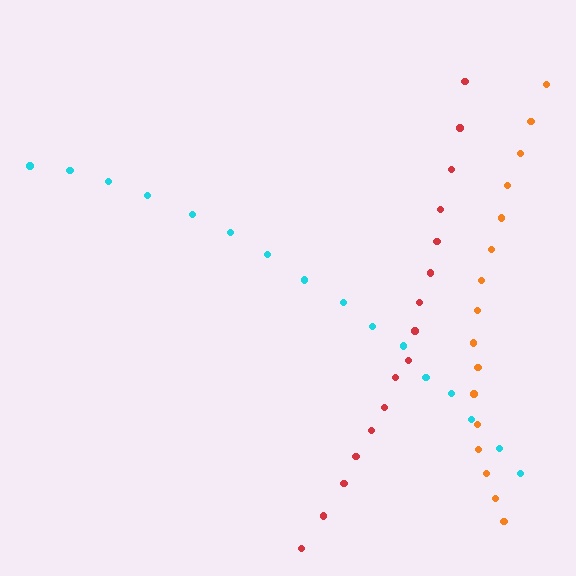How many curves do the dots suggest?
There are 3 distinct paths.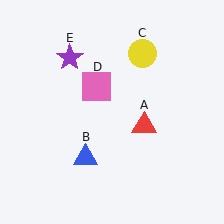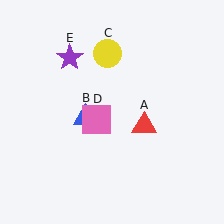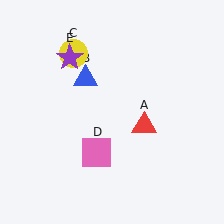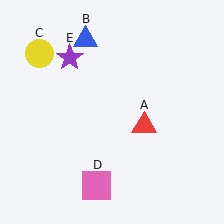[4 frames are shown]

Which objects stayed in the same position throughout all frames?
Red triangle (object A) and purple star (object E) remained stationary.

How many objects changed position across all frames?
3 objects changed position: blue triangle (object B), yellow circle (object C), pink square (object D).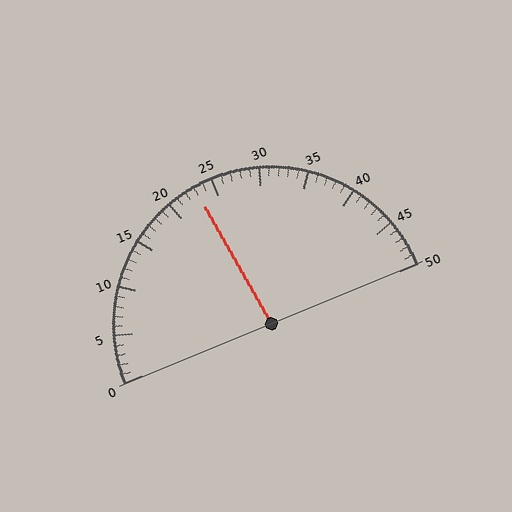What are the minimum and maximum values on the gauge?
The gauge ranges from 0 to 50.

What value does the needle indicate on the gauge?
The needle indicates approximately 23.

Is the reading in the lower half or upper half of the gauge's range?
The reading is in the lower half of the range (0 to 50).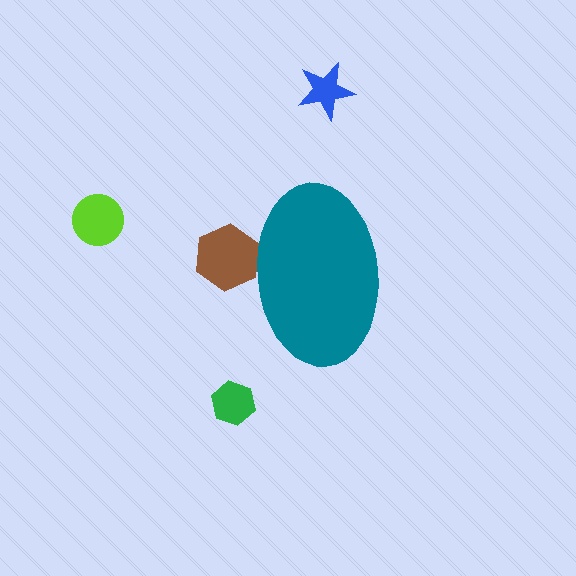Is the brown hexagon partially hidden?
Yes, the brown hexagon is partially hidden behind the teal ellipse.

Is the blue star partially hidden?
No, the blue star is fully visible.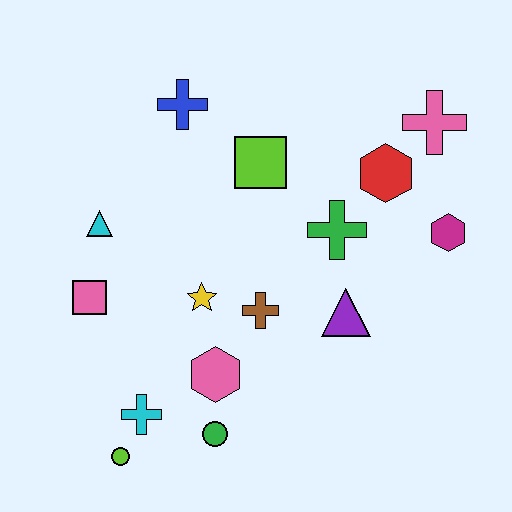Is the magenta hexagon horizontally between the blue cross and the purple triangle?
No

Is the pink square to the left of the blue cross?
Yes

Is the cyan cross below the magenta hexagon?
Yes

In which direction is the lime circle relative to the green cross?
The lime circle is below the green cross.